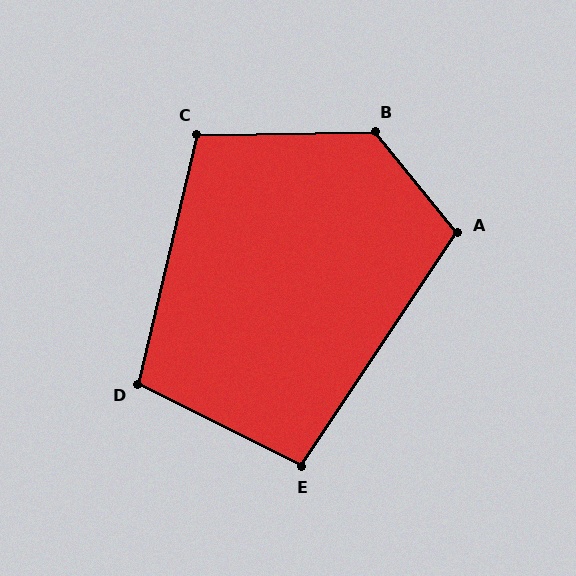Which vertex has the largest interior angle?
B, at approximately 129 degrees.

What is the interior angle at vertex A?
Approximately 107 degrees (obtuse).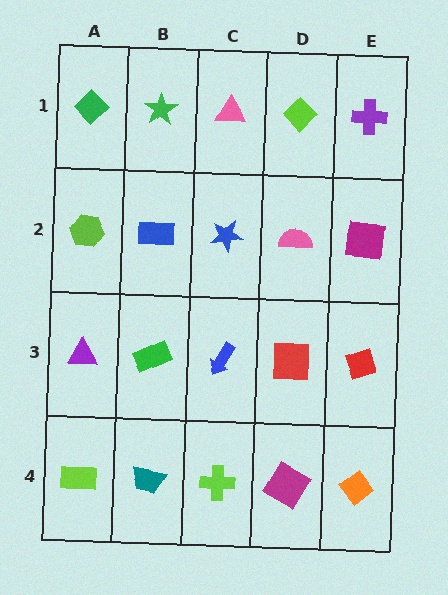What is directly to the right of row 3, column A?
A green rectangle.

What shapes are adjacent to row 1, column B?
A blue rectangle (row 2, column B), a green diamond (row 1, column A), a pink triangle (row 1, column C).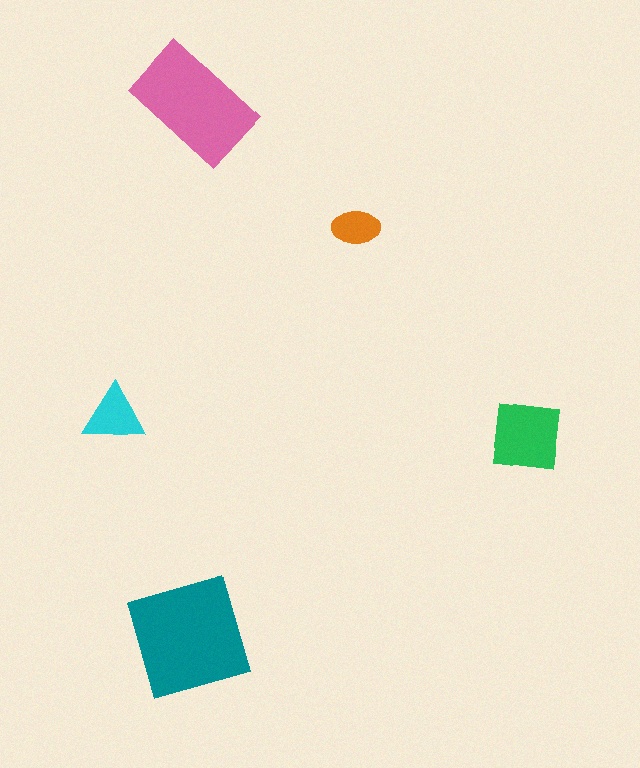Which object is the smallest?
The orange ellipse.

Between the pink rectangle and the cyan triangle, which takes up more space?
The pink rectangle.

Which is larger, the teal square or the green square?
The teal square.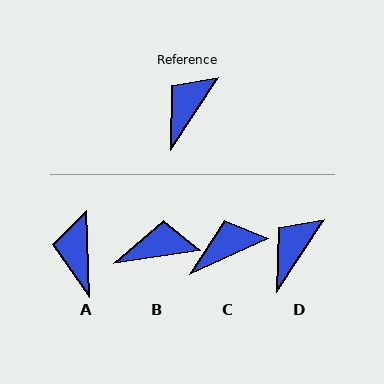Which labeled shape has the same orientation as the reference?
D.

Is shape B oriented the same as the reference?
No, it is off by about 48 degrees.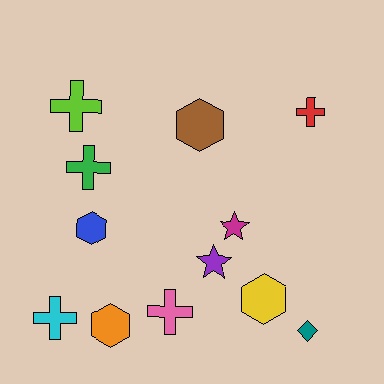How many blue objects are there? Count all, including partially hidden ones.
There is 1 blue object.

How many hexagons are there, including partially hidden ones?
There are 4 hexagons.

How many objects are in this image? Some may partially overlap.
There are 12 objects.